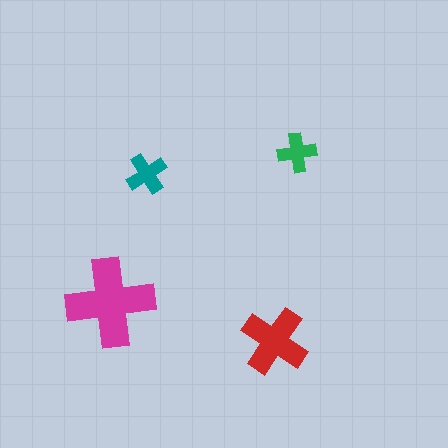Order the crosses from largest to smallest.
the magenta one, the red one, the teal one, the green one.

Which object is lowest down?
The red cross is bottommost.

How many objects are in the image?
There are 4 objects in the image.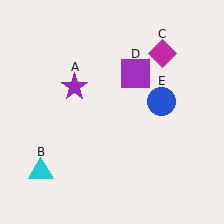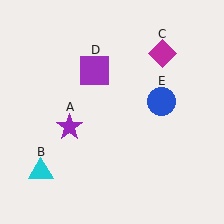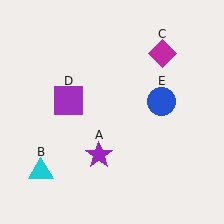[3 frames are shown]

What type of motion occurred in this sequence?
The purple star (object A), purple square (object D) rotated counterclockwise around the center of the scene.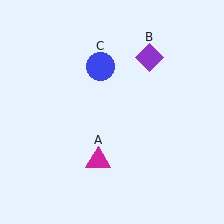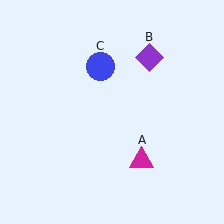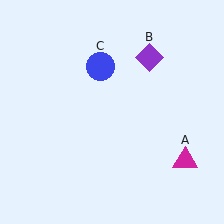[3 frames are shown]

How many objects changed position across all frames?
1 object changed position: magenta triangle (object A).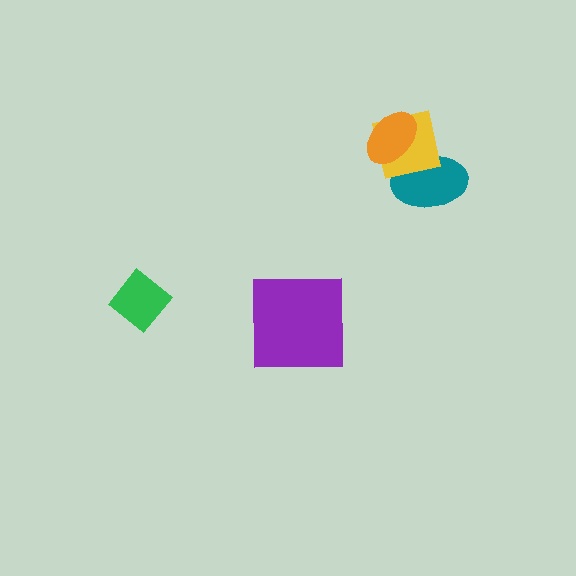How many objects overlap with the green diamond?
0 objects overlap with the green diamond.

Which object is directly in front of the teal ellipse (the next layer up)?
The yellow square is directly in front of the teal ellipse.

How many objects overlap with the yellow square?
2 objects overlap with the yellow square.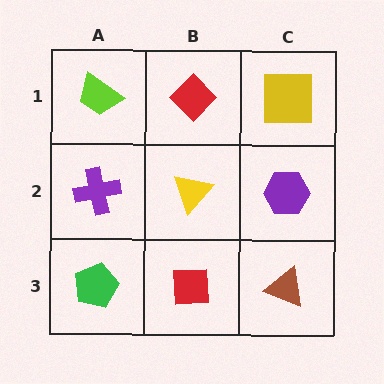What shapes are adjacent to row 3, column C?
A purple hexagon (row 2, column C), a red square (row 3, column B).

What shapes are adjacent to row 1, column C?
A purple hexagon (row 2, column C), a red diamond (row 1, column B).